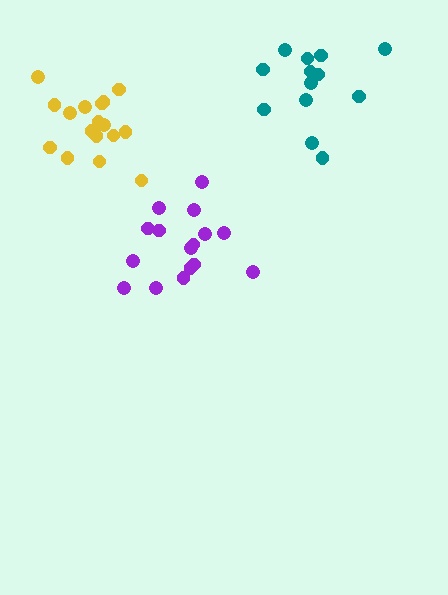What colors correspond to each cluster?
The clusters are colored: teal, purple, yellow.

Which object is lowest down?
The purple cluster is bottommost.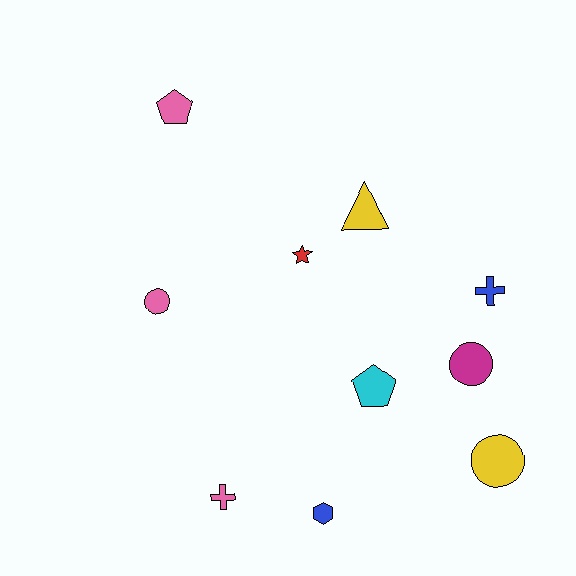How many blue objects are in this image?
There are 2 blue objects.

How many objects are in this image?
There are 10 objects.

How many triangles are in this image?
There is 1 triangle.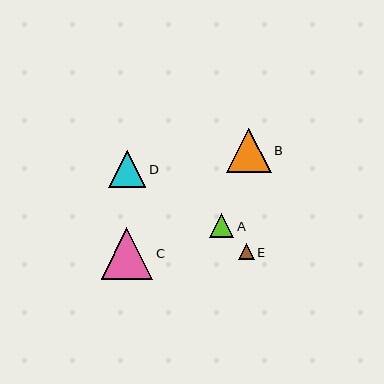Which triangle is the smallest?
Triangle E is the smallest with a size of approximately 15 pixels.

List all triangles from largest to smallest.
From largest to smallest: C, B, D, A, E.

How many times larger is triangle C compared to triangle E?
Triangle C is approximately 3.4 times the size of triangle E.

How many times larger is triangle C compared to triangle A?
Triangle C is approximately 2.1 times the size of triangle A.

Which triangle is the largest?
Triangle C is the largest with a size of approximately 51 pixels.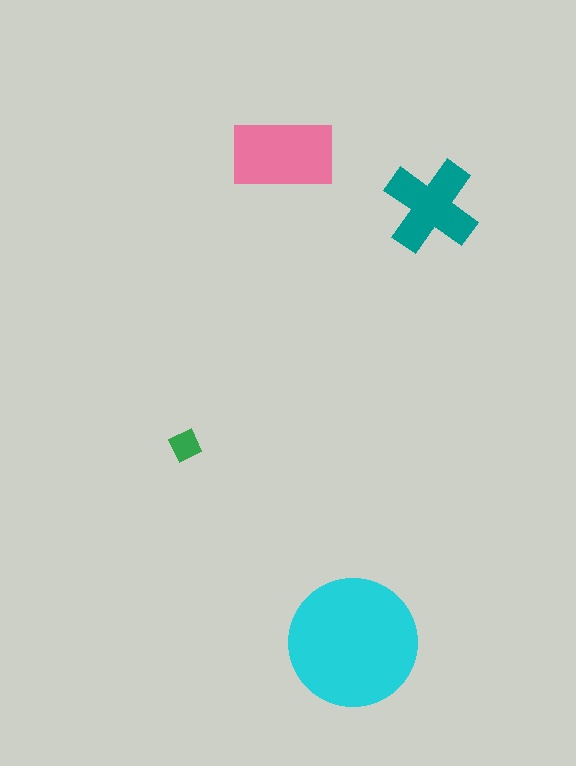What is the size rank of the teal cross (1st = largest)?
3rd.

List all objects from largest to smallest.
The cyan circle, the pink rectangle, the teal cross, the green diamond.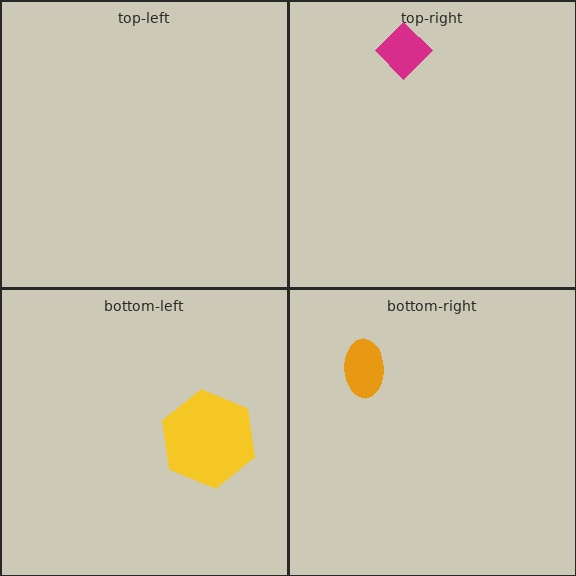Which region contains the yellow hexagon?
The bottom-left region.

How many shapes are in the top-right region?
1.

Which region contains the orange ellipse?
The bottom-right region.